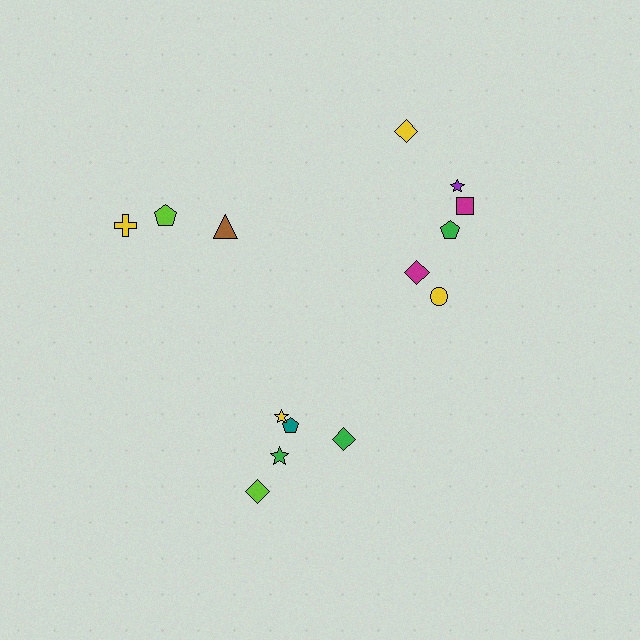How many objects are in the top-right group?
There are 6 objects.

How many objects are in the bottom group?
There are 5 objects.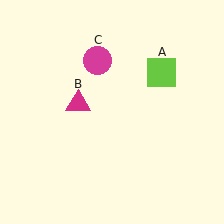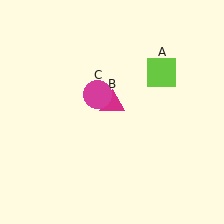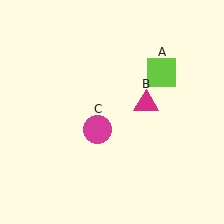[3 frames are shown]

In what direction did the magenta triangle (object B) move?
The magenta triangle (object B) moved right.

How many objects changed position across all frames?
2 objects changed position: magenta triangle (object B), magenta circle (object C).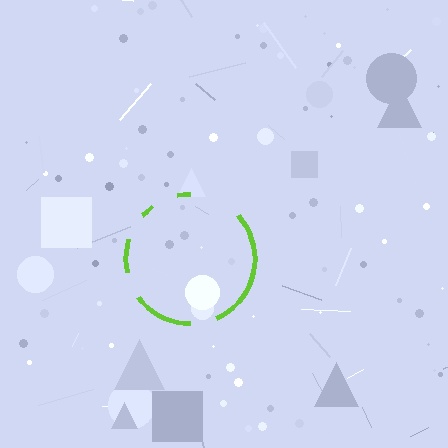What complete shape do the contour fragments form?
The contour fragments form a circle.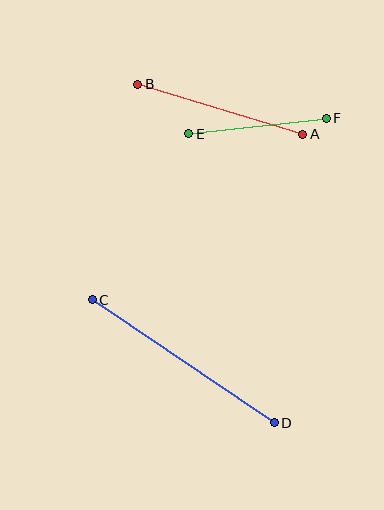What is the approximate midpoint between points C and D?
The midpoint is at approximately (183, 361) pixels.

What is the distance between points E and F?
The distance is approximately 138 pixels.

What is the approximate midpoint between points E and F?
The midpoint is at approximately (258, 126) pixels.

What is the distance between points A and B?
The distance is approximately 172 pixels.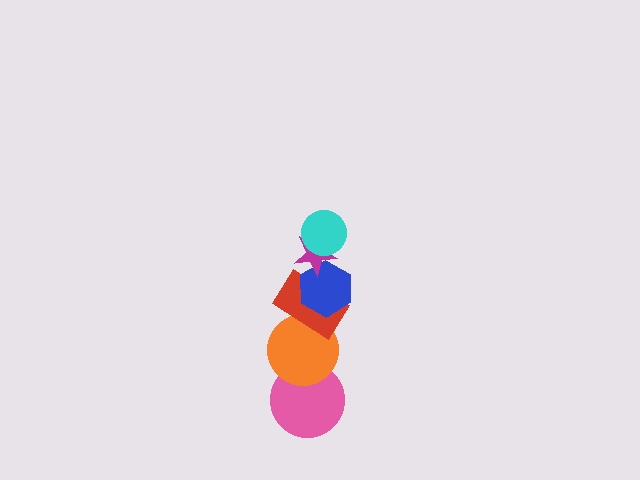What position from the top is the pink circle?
The pink circle is 6th from the top.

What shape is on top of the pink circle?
The orange circle is on top of the pink circle.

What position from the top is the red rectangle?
The red rectangle is 4th from the top.